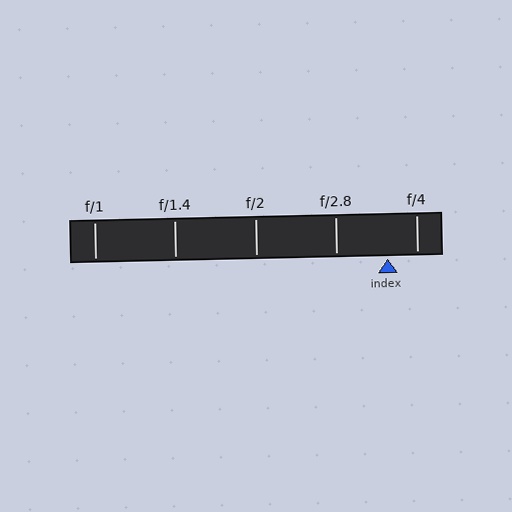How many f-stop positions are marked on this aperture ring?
There are 5 f-stop positions marked.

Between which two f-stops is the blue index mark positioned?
The index mark is between f/2.8 and f/4.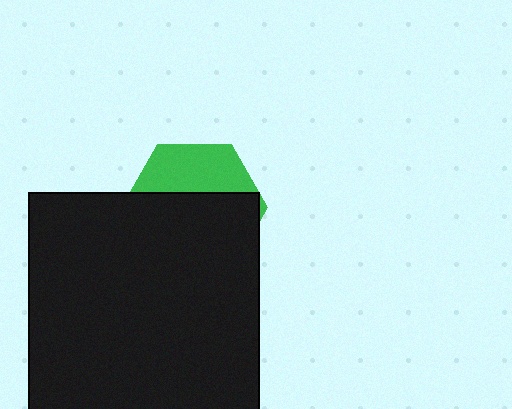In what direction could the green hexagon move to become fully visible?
The green hexagon could move up. That would shift it out from behind the black square entirely.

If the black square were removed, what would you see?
You would see the complete green hexagon.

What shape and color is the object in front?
The object in front is a black square.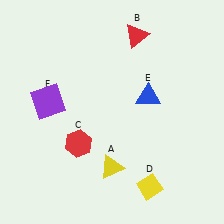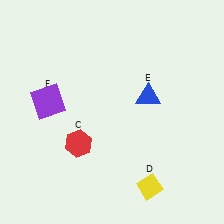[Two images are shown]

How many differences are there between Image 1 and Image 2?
There are 2 differences between the two images.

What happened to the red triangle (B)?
The red triangle (B) was removed in Image 2. It was in the top-right area of Image 1.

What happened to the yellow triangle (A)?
The yellow triangle (A) was removed in Image 2. It was in the bottom-left area of Image 1.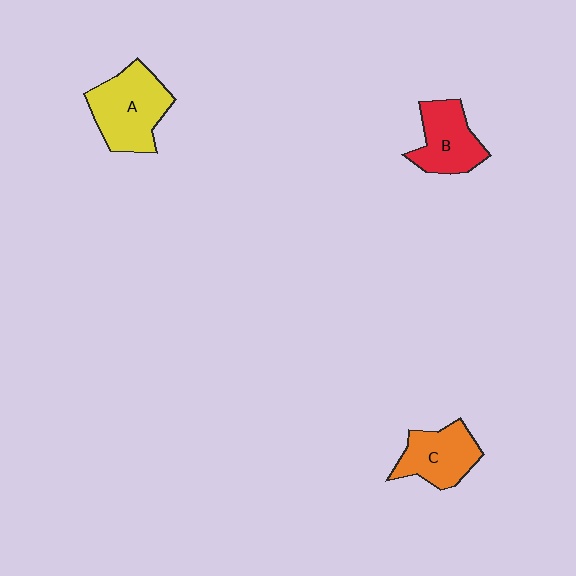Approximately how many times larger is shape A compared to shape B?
Approximately 1.3 times.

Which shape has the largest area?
Shape A (yellow).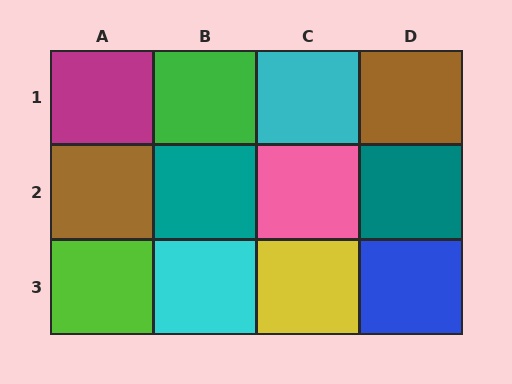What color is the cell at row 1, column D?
Brown.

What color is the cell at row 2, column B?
Teal.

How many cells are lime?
1 cell is lime.